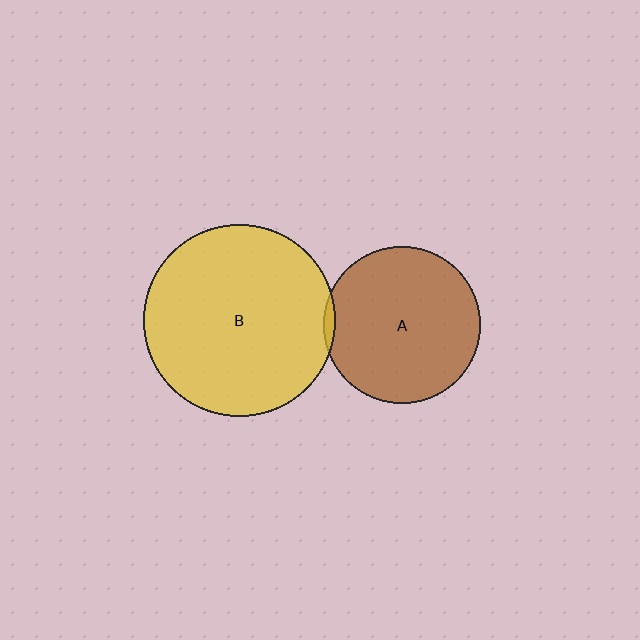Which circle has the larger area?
Circle B (yellow).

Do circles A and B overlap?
Yes.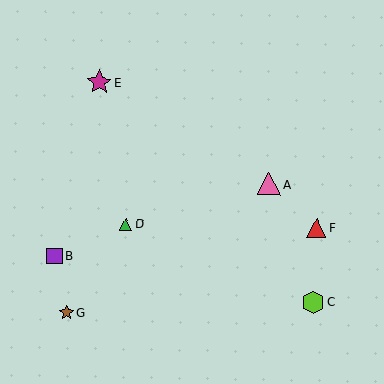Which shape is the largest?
The magenta star (labeled E) is the largest.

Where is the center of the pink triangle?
The center of the pink triangle is at (269, 184).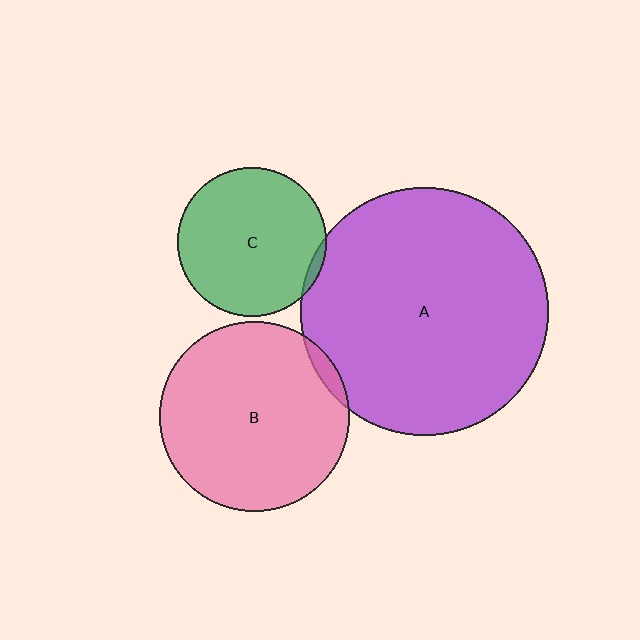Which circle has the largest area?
Circle A (purple).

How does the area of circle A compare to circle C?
Approximately 2.8 times.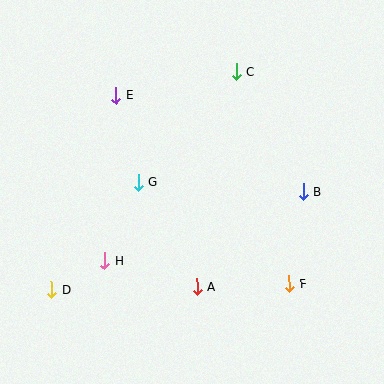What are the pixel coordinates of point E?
Point E is at (116, 96).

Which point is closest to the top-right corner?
Point C is closest to the top-right corner.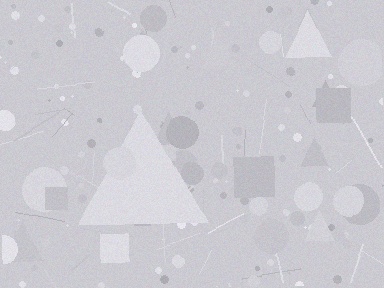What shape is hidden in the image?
A triangle is hidden in the image.